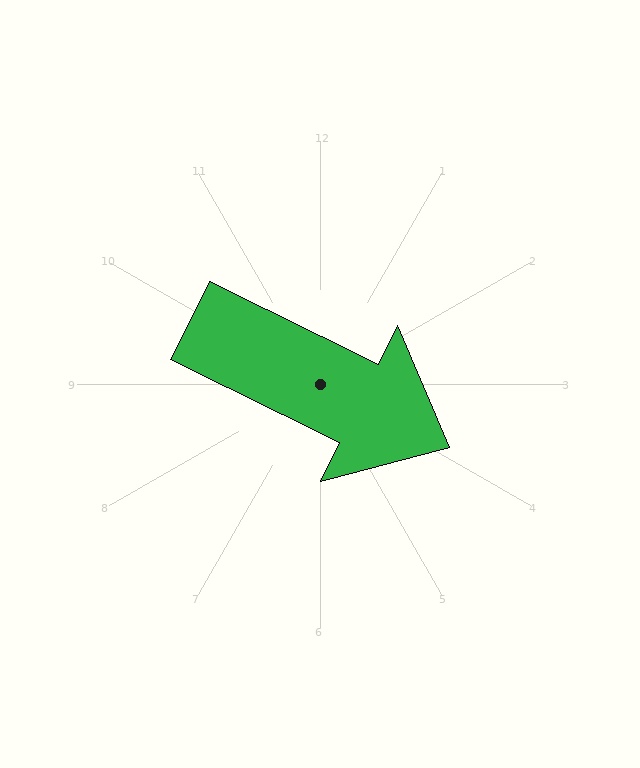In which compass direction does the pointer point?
Southeast.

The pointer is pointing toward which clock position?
Roughly 4 o'clock.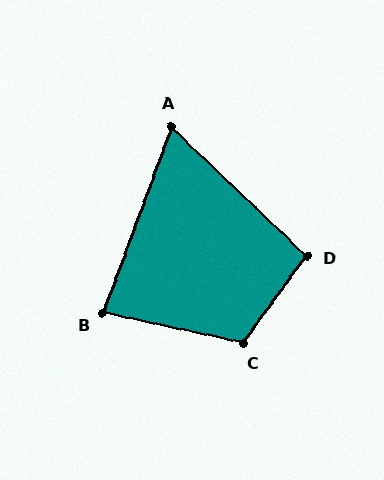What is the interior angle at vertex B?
Approximately 82 degrees (acute).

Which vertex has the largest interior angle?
C, at approximately 113 degrees.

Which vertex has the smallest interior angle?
A, at approximately 67 degrees.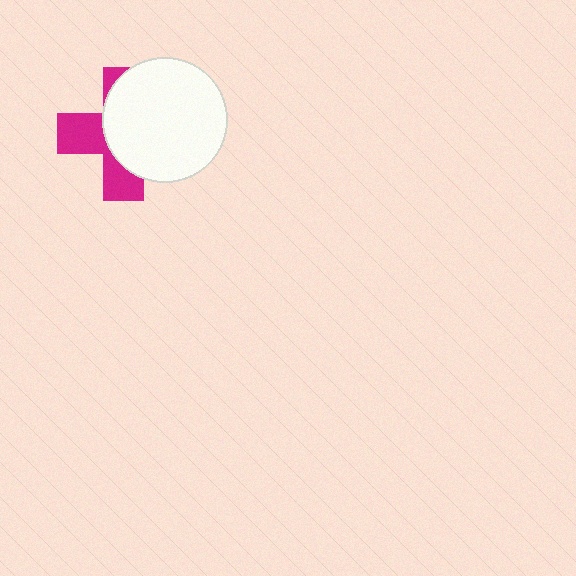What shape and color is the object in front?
The object in front is a white circle.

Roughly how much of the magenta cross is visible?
A small part of it is visible (roughly 41%).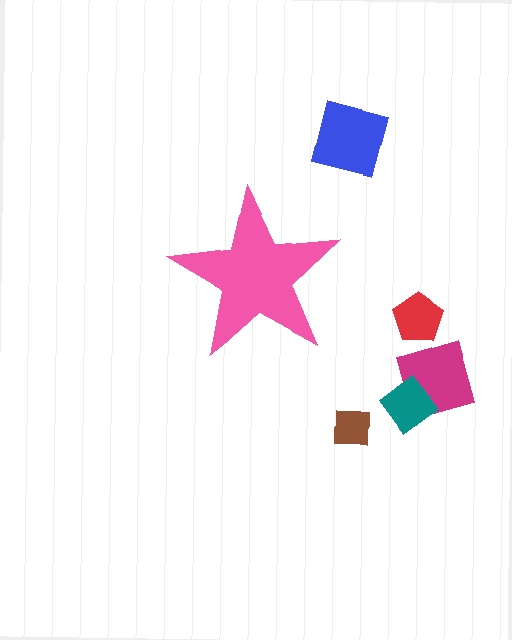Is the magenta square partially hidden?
No, the magenta square is fully visible.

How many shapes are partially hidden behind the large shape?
0 shapes are partially hidden.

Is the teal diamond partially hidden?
No, the teal diamond is fully visible.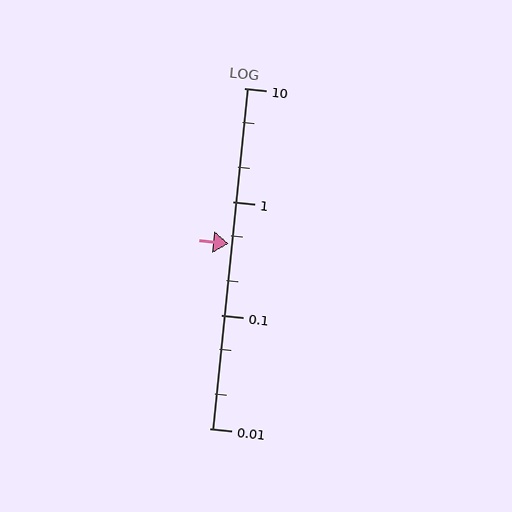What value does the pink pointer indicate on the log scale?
The pointer indicates approximately 0.42.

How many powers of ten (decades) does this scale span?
The scale spans 3 decades, from 0.01 to 10.